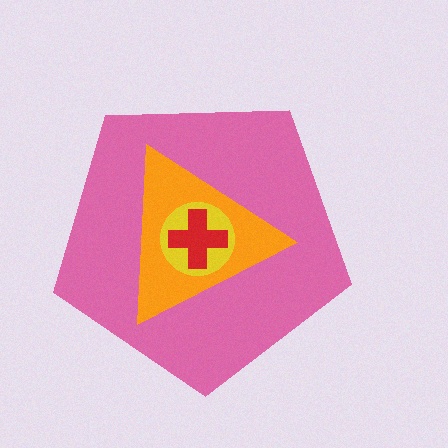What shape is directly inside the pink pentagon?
The orange triangle.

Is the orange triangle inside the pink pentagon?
Yes.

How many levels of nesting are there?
4.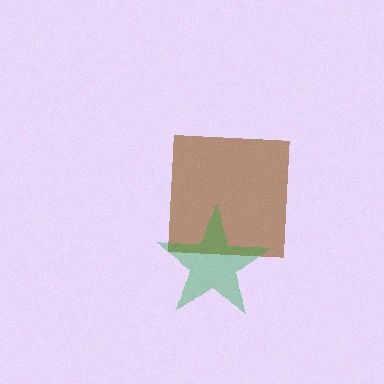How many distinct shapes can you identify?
There are 2 distinct shapes: a brown square, a green star.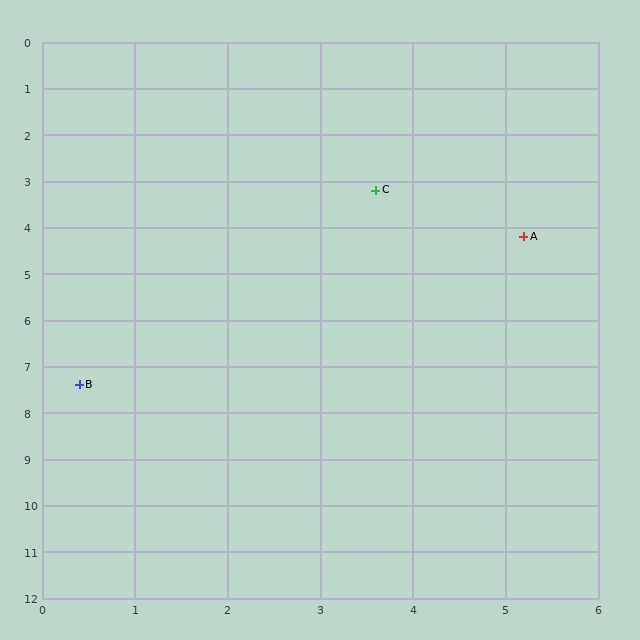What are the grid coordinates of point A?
Point A is at approximately (5.2, 4.2).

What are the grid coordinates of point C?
Point C is at approximately (3.6, 3.2).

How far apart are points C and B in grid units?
Points C and B are about 5.3 grid units apart.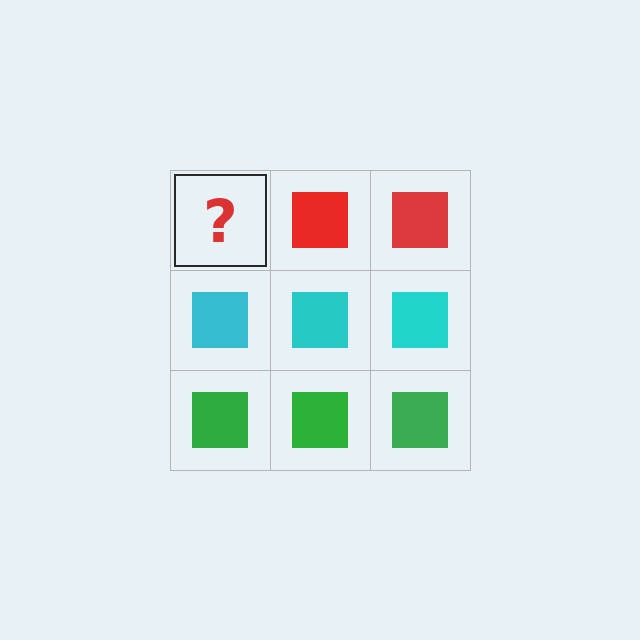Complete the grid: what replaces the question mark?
The question mark should be replaced with a red square.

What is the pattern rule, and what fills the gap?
The rule is that each row has a consistent color. The gap should be filled with a red square.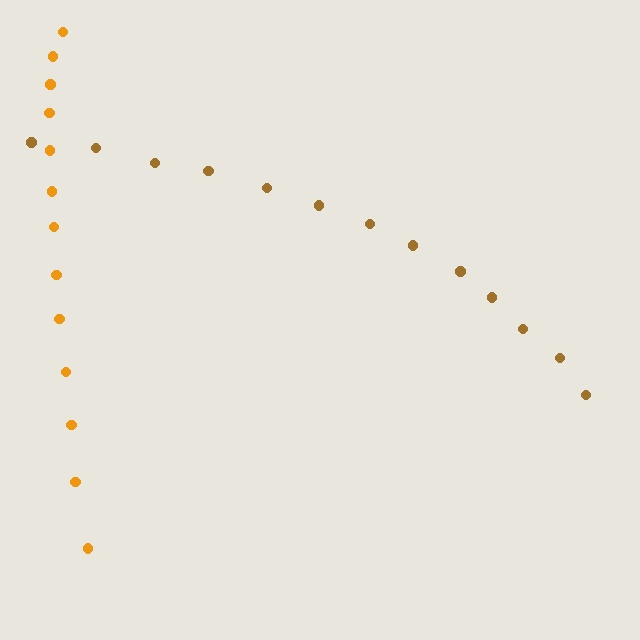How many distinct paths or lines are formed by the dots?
There are 2 distinct paths.